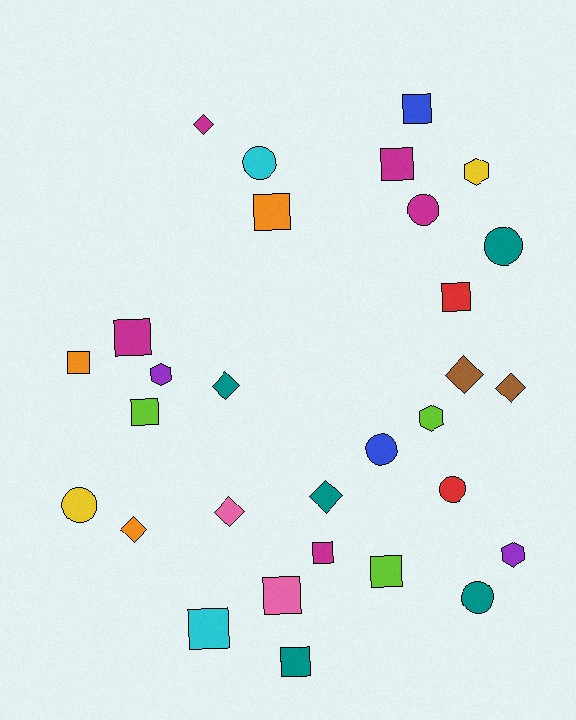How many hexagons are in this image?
There are 4 hexagons.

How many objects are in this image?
There are 30 objects.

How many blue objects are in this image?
There are 2 blue objects.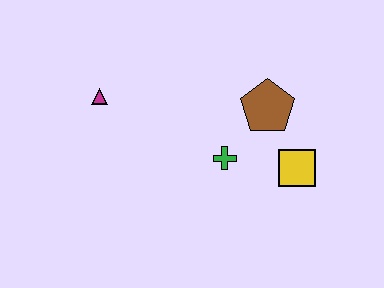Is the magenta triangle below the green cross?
No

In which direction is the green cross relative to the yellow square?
The green cross is to the left of the yellow square.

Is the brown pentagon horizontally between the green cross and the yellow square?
Yes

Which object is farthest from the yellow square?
The magenta triangle is farthest from the yellow square.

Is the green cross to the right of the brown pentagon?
No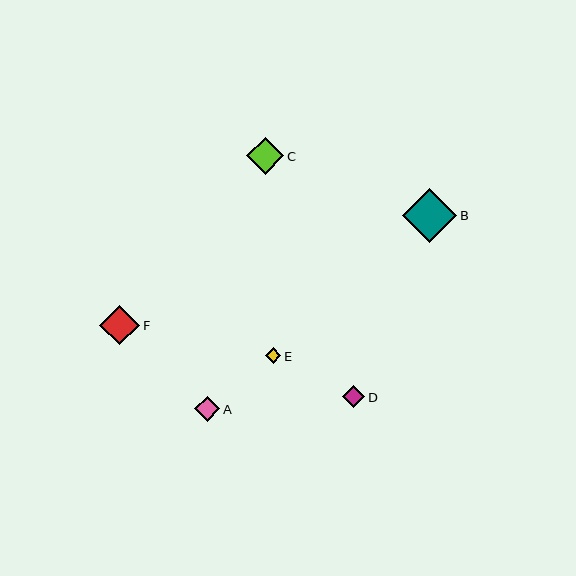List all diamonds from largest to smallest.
From largest to smallest: B, F, C, A, D, E.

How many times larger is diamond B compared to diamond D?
Diamond B is approximately 2.4 times the size of diamond D.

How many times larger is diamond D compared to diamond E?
Diamond D is approximately 1.4 times the size of diamond E.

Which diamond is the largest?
Diamond B is the largest with a size of approximately 54 pixels.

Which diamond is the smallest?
Diamond E is the smallest with a size of approximately 16 pixels.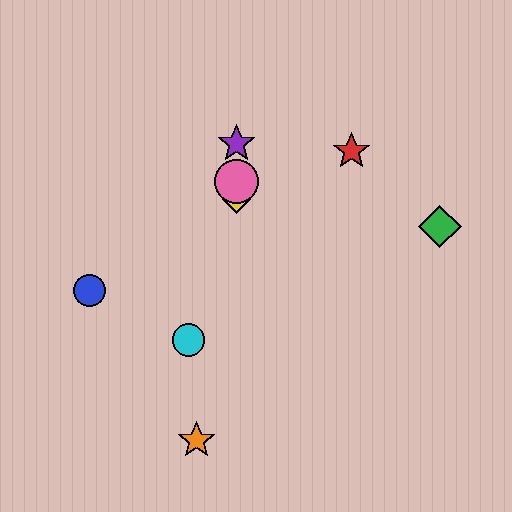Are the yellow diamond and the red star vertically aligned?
No, the yellow diamond is at x≈236 and the red star is at x≈352.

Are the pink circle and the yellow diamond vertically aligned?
Yes, both are at x≈236.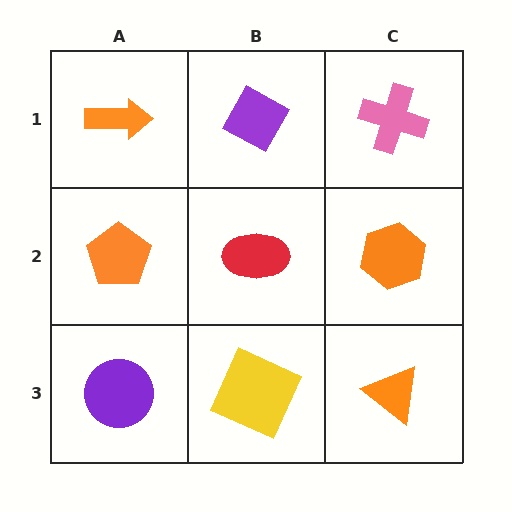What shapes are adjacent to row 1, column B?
A red ellipse (row 2, column B), an orange arrow (row 1, column A), a pink cross (row 1, column C).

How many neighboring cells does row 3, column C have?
2.